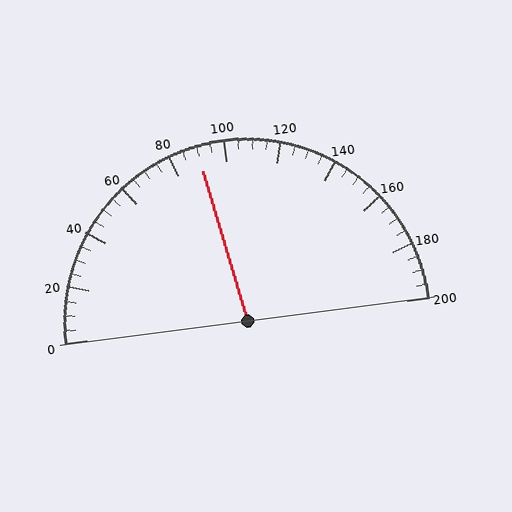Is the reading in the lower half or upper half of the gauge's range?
The reading is in the lower half of the range (0 to 200).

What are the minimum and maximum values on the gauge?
The gauge ranges from 0 to 200.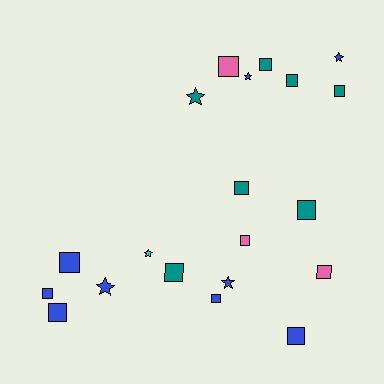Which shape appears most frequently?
Square, with 14 objects.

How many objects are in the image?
There are 20 objects.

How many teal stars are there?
There is 1 teal star.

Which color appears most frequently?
Blue, with 9 objects.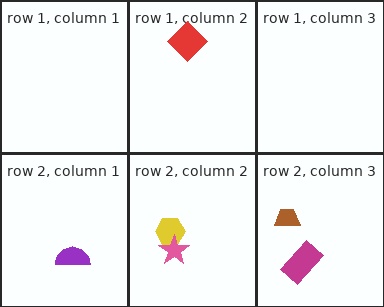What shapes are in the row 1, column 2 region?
The red diamond.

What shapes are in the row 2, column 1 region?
The purple semicircle.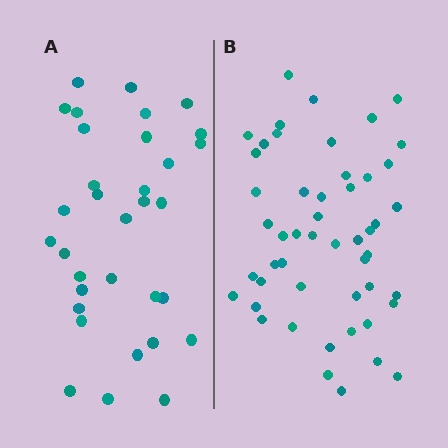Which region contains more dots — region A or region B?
Region B (the right region) has more dots.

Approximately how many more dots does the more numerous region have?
Region B has approximately 15 more dots than region A.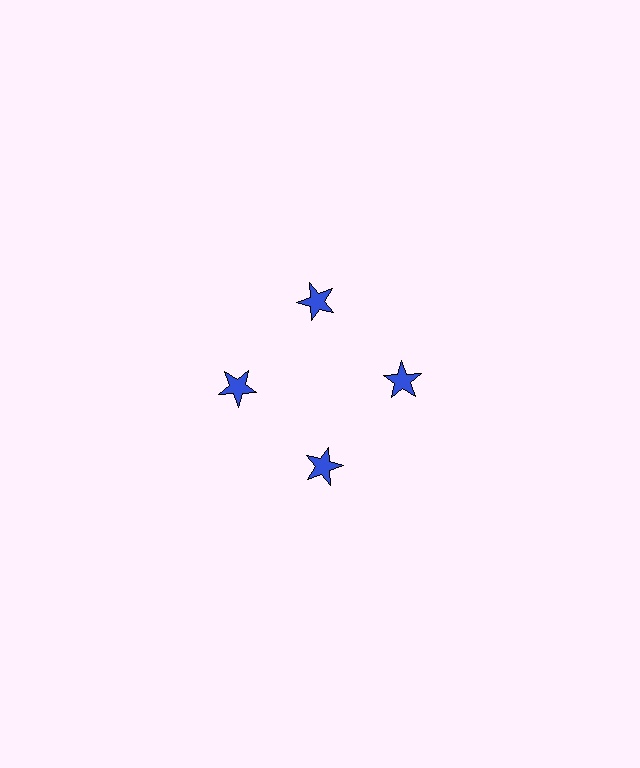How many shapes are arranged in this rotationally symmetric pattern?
There are 4 shapes, arranged in 4 groups of 1.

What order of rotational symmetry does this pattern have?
This pattern has 4-fold rotational symmetry.